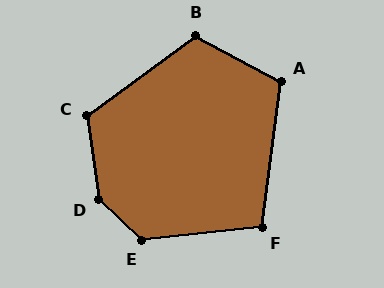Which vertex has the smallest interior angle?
F, at approximately 104 degrees.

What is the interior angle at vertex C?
Approximately 119 degrees (obtuse).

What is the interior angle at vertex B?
Approximately 115 degrees (obtuse).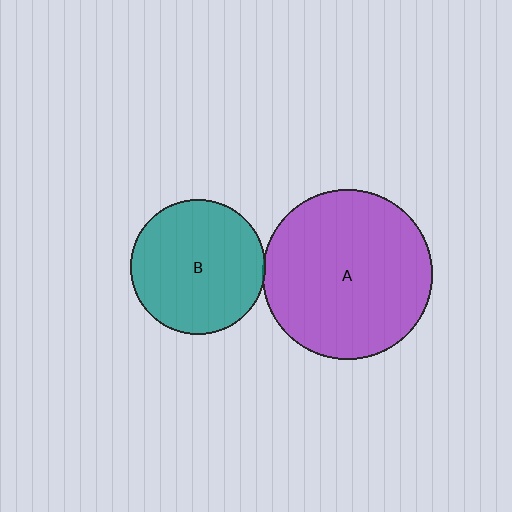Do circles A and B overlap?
Yes.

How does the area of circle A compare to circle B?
Approximately 1.6 times.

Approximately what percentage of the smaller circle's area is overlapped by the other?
Approximately 5%.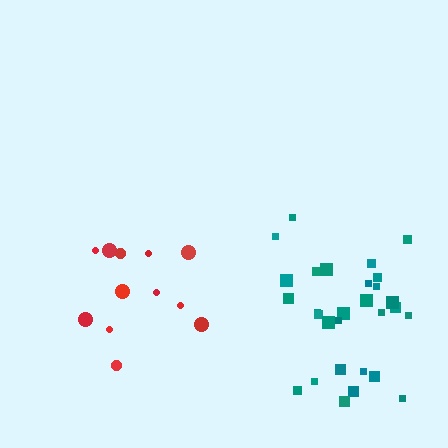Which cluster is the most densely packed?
Teal.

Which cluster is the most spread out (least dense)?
Red.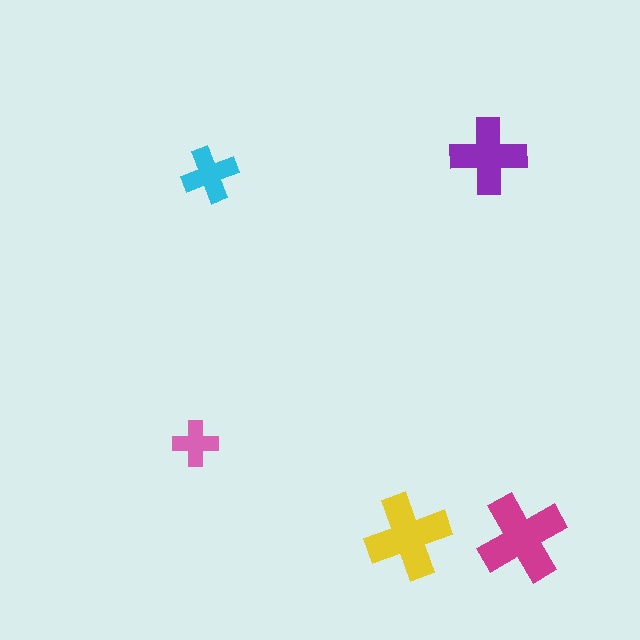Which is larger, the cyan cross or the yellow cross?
The yellow one.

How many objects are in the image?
There are 5 objects in the image.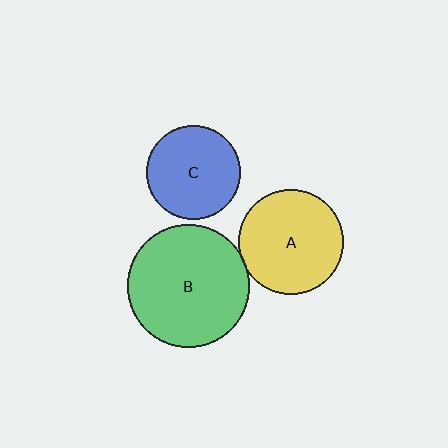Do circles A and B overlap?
Yes.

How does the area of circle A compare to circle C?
Approximately 1.2 times.